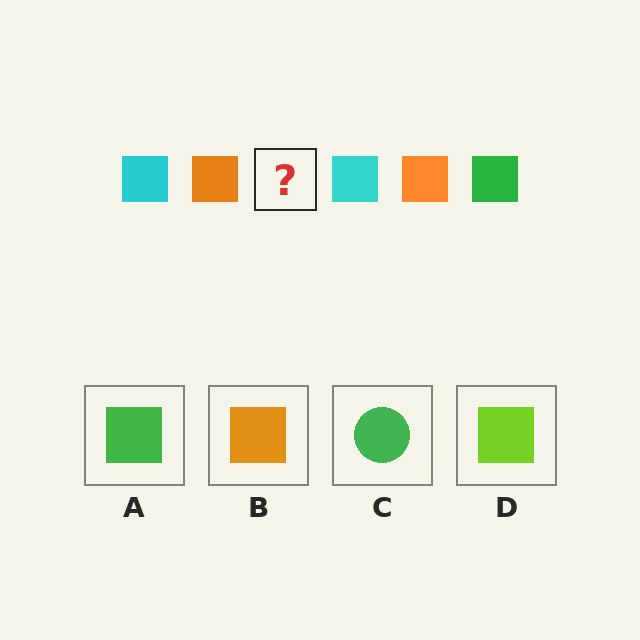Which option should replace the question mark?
Option A.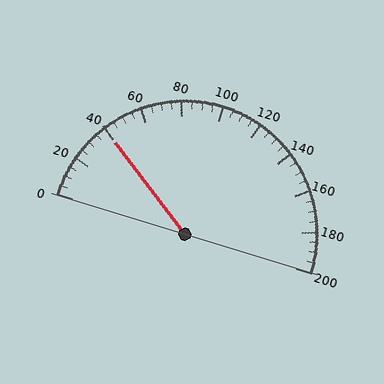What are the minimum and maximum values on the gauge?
The gauge ranges from 0 to 200.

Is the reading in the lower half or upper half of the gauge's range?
The reading is in the lower half of the range (0 to 200).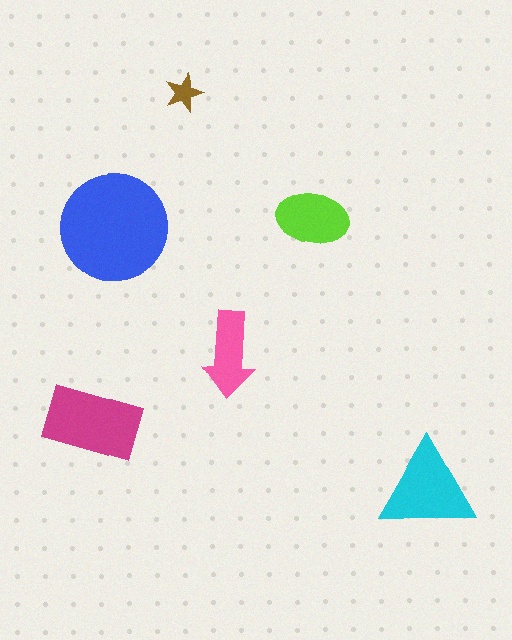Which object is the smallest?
The brown star.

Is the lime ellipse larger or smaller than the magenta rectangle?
Smaller.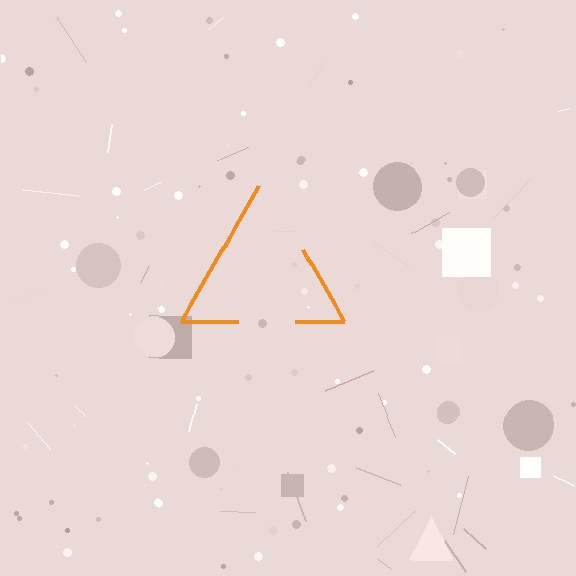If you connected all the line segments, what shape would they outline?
They would outline a triangle.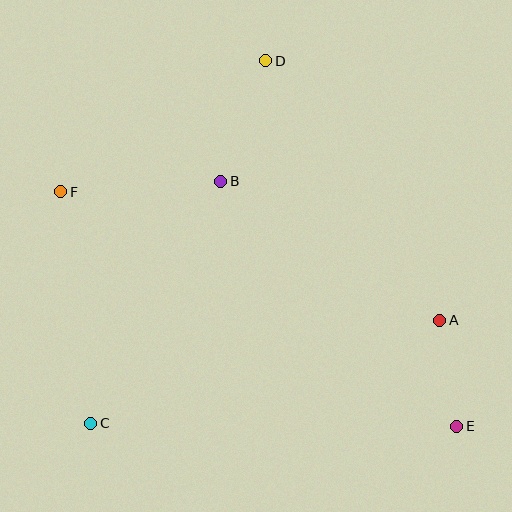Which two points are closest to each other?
Points A and E are closest to each other.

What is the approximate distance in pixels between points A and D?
The distance between A and D is approximately 312 pixels.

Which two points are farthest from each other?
Points E and F are farthest from each other.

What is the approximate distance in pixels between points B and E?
The distance between B and E is approximately 340 pixels.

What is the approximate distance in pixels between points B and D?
The distance between B and D is approximately 129 pixels.